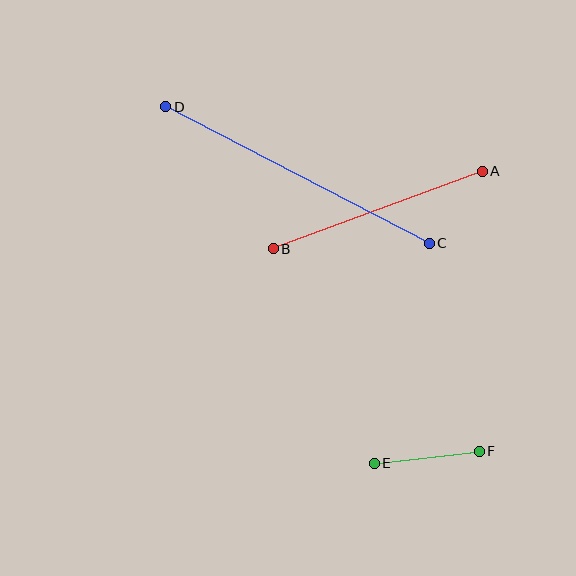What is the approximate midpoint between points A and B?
The midpoint is at approximately (378, 210) pixels.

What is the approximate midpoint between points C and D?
The midpoint is at approximately (297, 175) pixels.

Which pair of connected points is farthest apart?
Points C and D are farthest apart.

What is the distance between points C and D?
The distance is approximately 297 pixels.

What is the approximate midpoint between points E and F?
The midpoint is at approximately (427, 457) pixels.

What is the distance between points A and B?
The distance is approximately 223 pixels.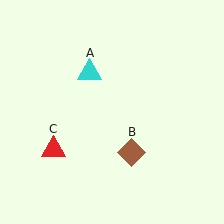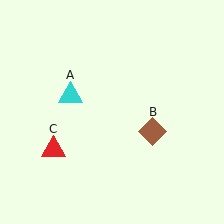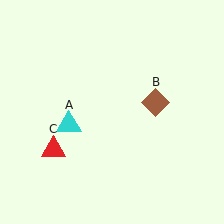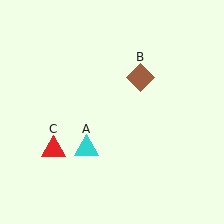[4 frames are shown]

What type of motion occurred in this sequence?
The cyan triangle (object A), brown diamond (object B) rotated counterclockwise around the center of the scene.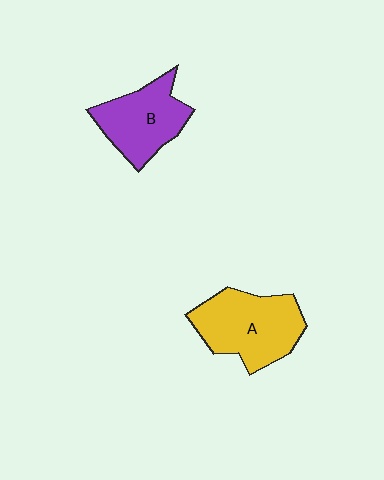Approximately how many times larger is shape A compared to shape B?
Approximately 1.2 times.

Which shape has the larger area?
Shape A (yellow).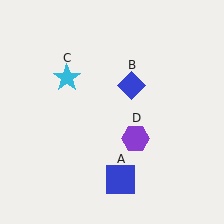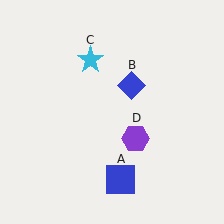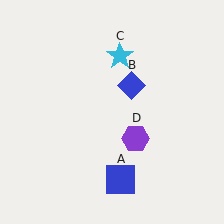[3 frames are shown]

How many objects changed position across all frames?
1 object changed position: cyan star (object C).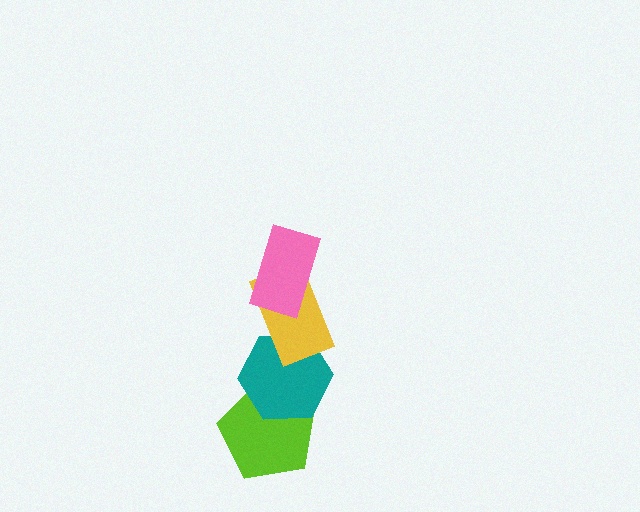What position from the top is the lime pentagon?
The lime pentagon is 4th from the top.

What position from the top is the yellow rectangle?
The yellow rectangle is 2nd from the top.